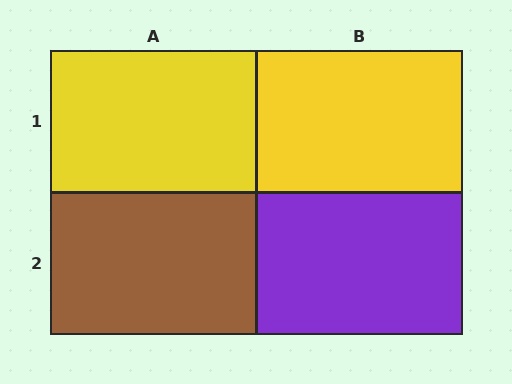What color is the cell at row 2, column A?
Brown.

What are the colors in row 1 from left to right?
Yellow, yellow.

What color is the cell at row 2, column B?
Purple.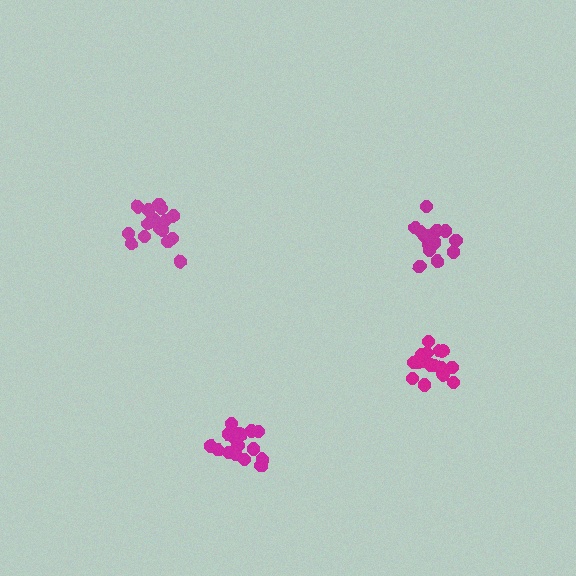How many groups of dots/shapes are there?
There are 4 groups.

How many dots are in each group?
Group 1: 17 dots, Group 2: 17 dots, Group 3: 15 dots, Group 4: 17 dots (66 total).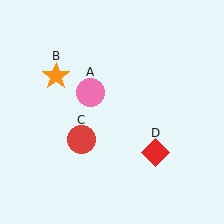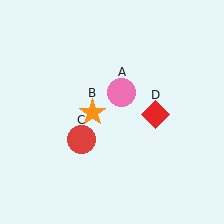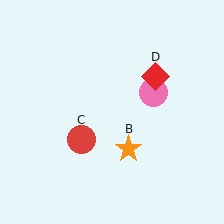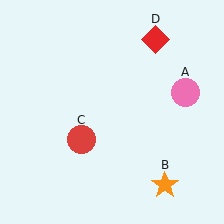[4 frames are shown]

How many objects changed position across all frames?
3 objects changed position: pink circle (object A), orange star (object B), red diamond (object D).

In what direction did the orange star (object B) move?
The orange star (object B) moved down and to the right.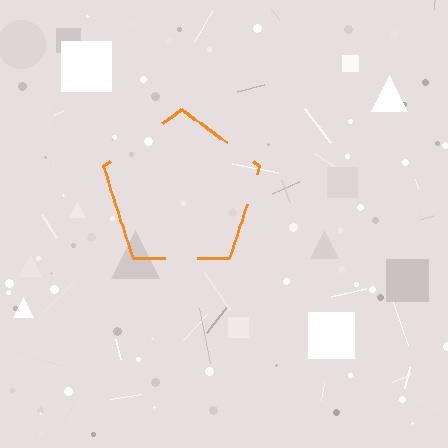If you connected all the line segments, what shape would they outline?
They would outline a pentagon.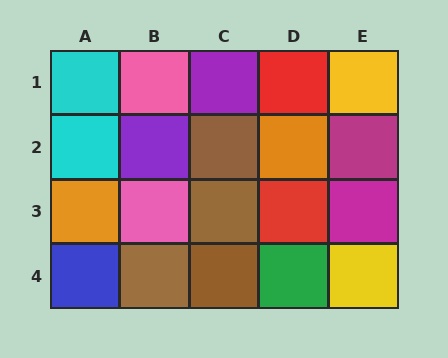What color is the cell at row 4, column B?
Brown.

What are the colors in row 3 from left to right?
Orange, pink, brown, red, magenta.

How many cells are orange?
2 cells are orange.